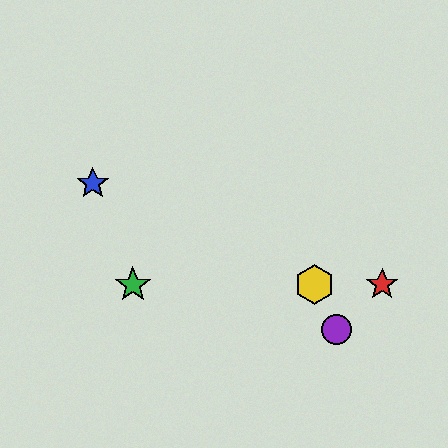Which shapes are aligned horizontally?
The red star, the green star, the yellow hexagon are aligned horizontally.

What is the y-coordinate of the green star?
The green star is at y≈285.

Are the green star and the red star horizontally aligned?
Yes, both are at y≈285.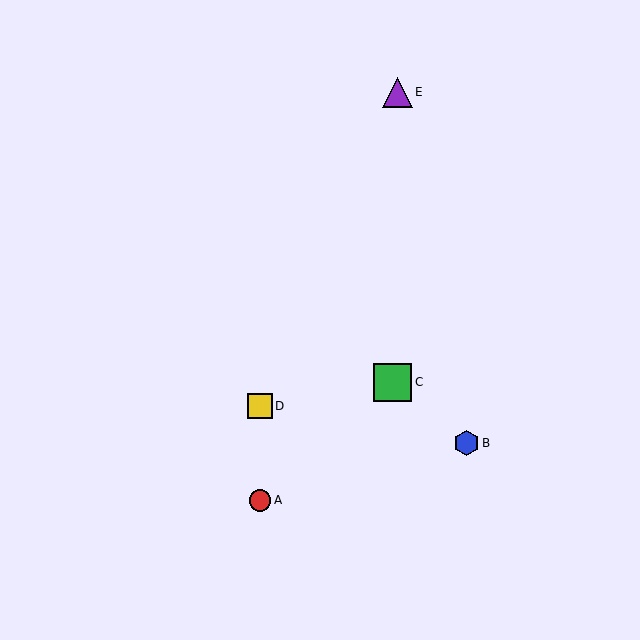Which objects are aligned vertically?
Objects A, D are aligned vertically.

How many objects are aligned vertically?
2 objects (A, D) are aligned vertically.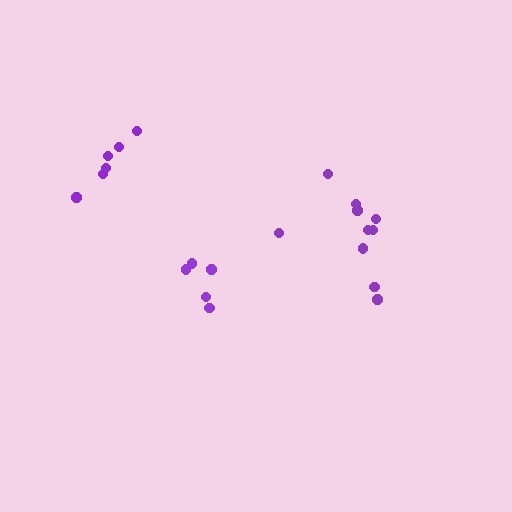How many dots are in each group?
Group 1: 5 dots, Group 2: 10 dots, Group 3: 6 dots (21 total).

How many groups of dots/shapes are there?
There are 3 groups.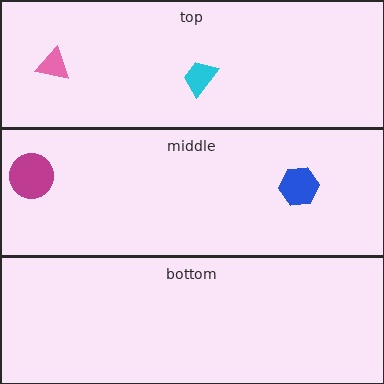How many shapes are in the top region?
2.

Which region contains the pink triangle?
The top region.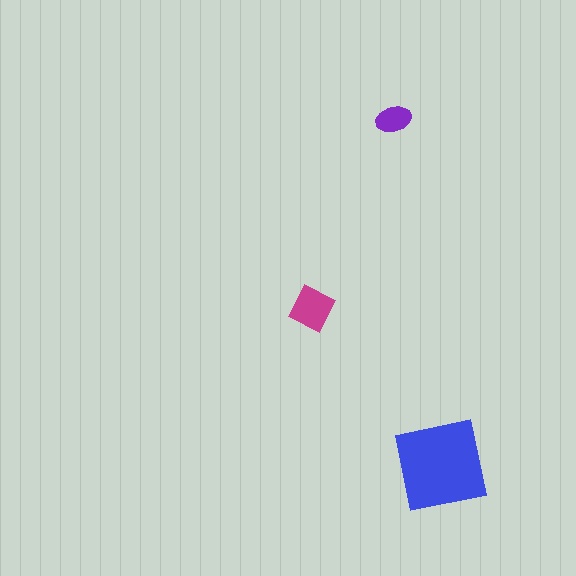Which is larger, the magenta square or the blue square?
The blue square.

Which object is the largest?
The blue square.